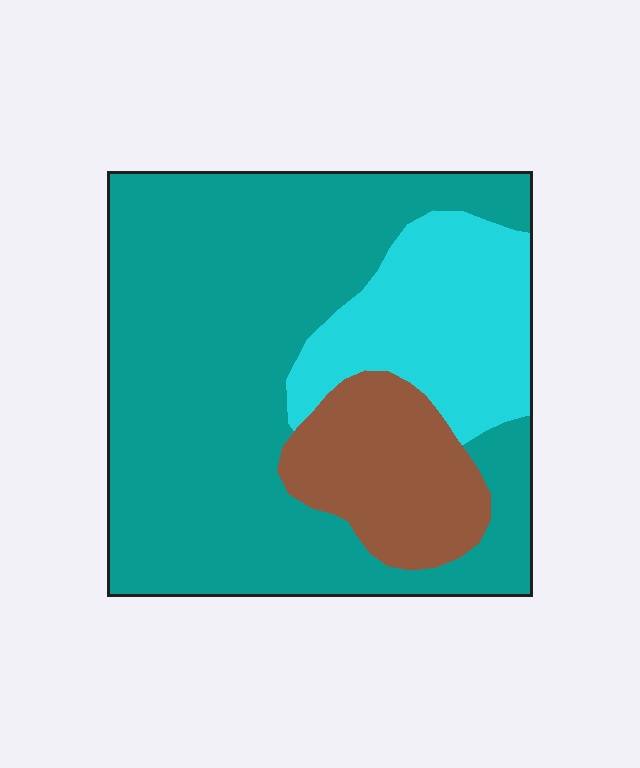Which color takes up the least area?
Brown, at roughly 15%.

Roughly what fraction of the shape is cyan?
Cyan takes up about one fifth (1/5) of the shape.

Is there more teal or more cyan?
Teal.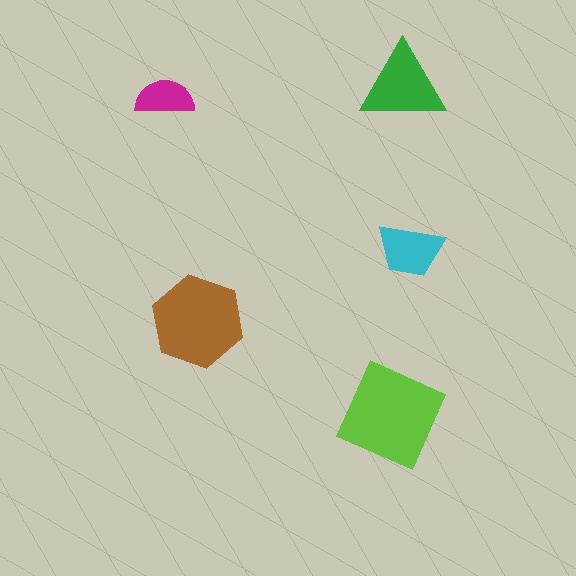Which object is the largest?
The lime square.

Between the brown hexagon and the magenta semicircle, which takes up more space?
The brown hexagon.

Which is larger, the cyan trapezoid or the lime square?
The lime square.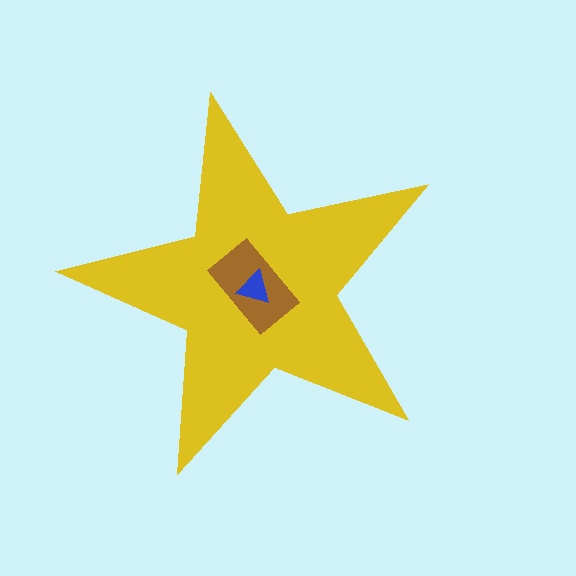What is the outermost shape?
The yellow star.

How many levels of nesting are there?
3.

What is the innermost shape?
The blue triangle.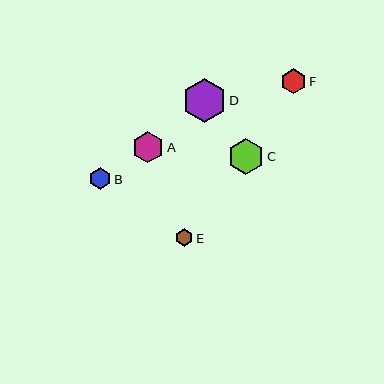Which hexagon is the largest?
Hexagon D is the largest with a size of approximately 44 pixels.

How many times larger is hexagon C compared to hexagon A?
Hexagon C is approximately 1.2 times the size of hexagon A.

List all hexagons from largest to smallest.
From largest to smallest: D, C, A, F, B, E.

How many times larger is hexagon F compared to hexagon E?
Hexagon F is approximately 1.4 times the size of hexagon E.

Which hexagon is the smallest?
Hexagon E is the smallest with a size of approximately 17 pixels.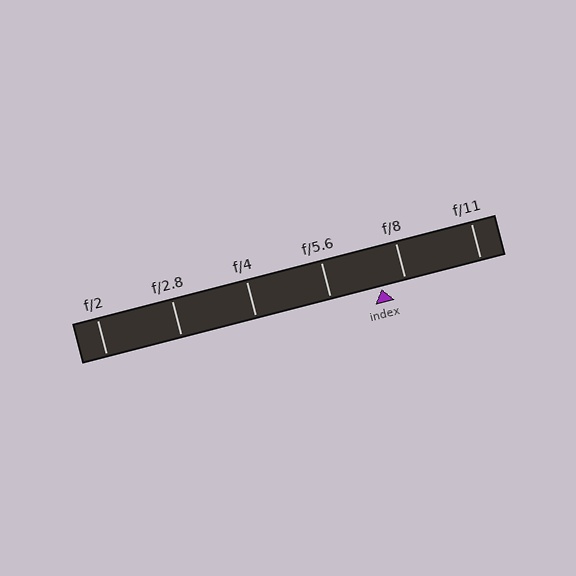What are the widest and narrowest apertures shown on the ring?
The widest aperture shown is f/2 and the narrowest is f/11.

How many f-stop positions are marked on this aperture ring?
There are 6 f-stop positions marked.